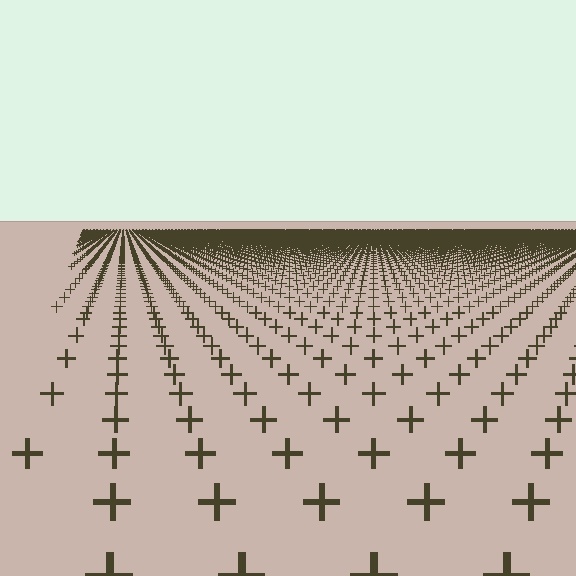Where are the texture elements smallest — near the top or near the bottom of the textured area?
Near the top.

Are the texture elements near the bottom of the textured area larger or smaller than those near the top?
Larger. Near the bottom, elements are closer to the viewer and appear at a bigger on-screen size.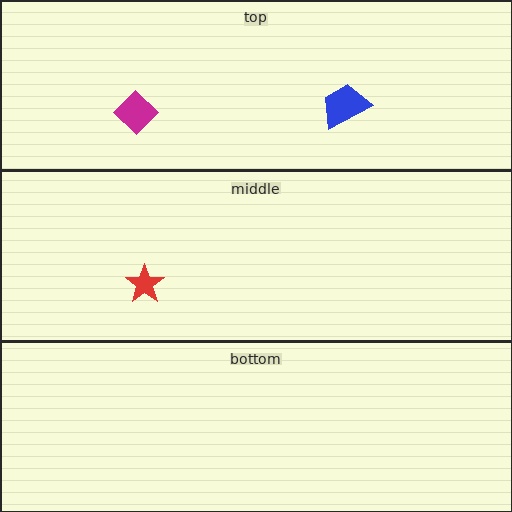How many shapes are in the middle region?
1.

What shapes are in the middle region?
The red star.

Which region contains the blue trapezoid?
The top region.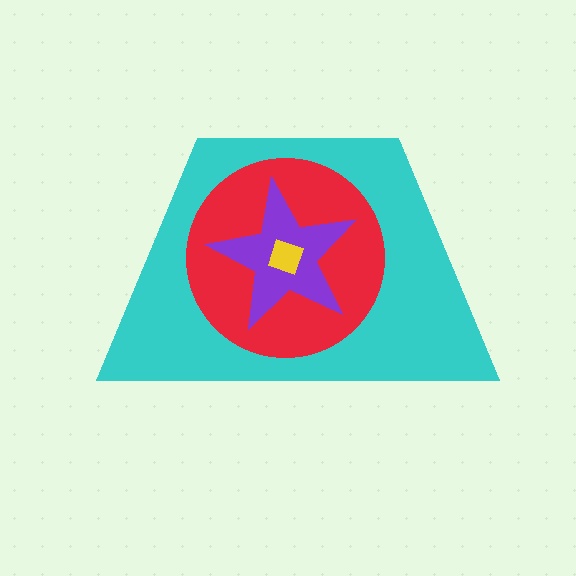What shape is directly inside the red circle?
The purple star.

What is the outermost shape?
The cyan trapezoid.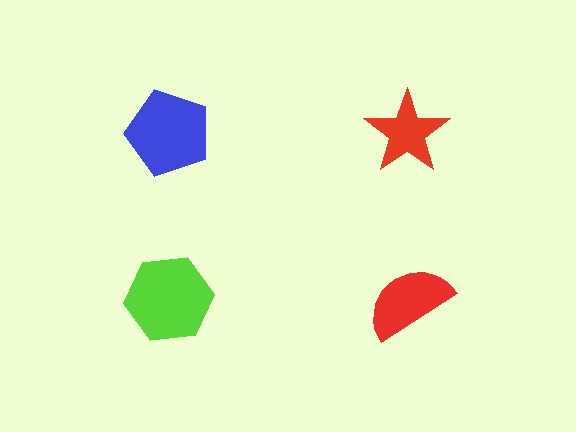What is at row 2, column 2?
A red semicircle.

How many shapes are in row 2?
2 shapes.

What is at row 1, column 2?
A red star.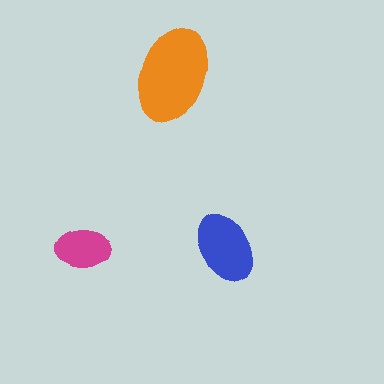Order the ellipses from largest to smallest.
the orange one, the blue one, the magenta one.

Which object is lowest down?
The magenta ellipse is bottommost.